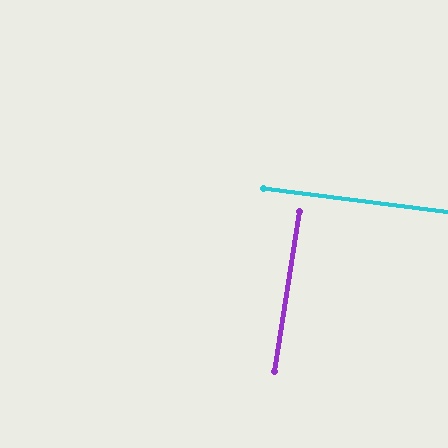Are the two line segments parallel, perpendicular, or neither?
Perpendicular — they meet at approximately 88°.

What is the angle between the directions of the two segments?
Approximately 88 degrees.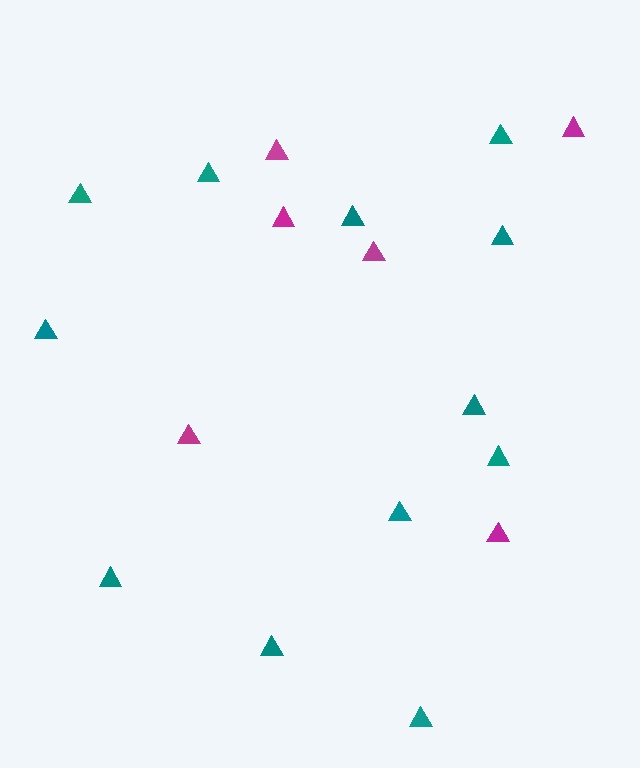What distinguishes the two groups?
There are 2 groups: one group of teal triangles (12) and one group of magenta triangles (6).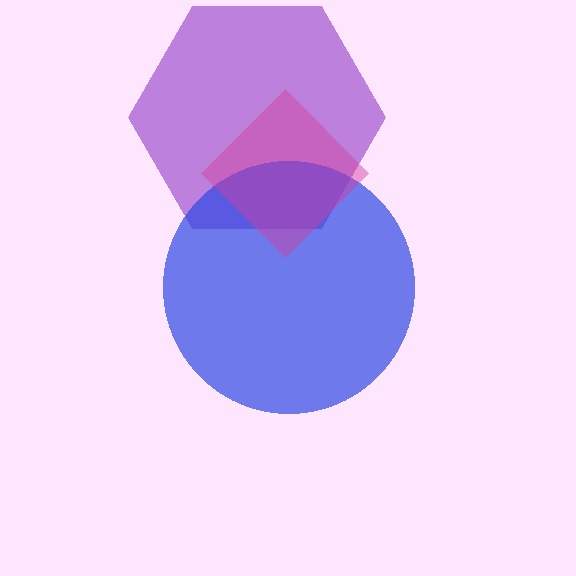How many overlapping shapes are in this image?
There are 3 overlapping shapes in the image.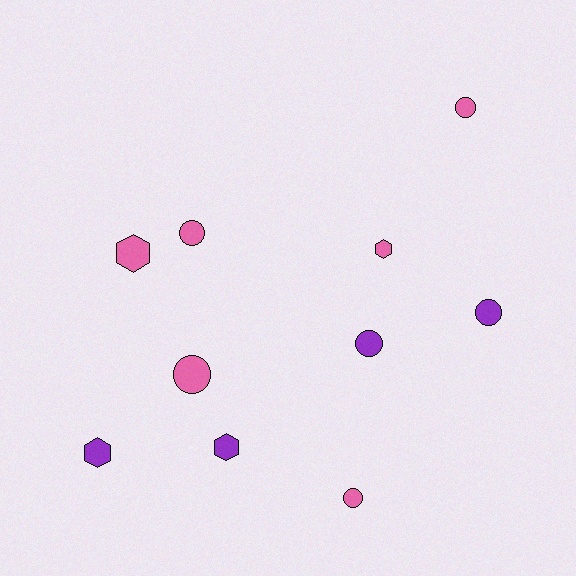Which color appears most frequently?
Pink, with 6 objects.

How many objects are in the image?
There are 10 objects.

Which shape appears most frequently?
Circle, with 6 objects.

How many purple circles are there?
There are 2 purple circles.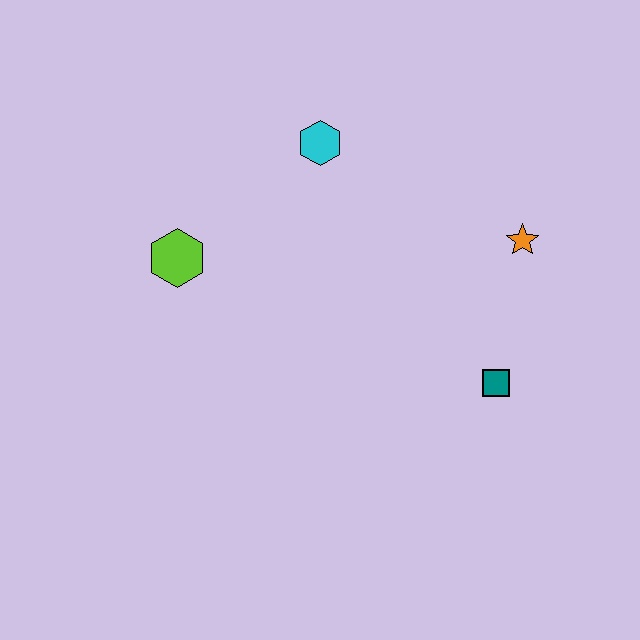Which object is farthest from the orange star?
The lime hexagon is farthest from the orange star.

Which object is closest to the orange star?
The teal square is closest to the orange star.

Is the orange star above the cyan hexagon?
No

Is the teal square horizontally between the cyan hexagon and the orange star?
Yes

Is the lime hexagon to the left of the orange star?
Yes